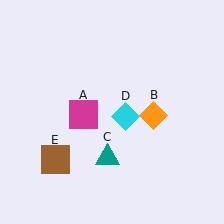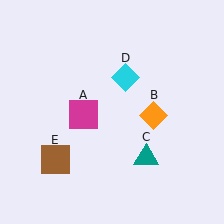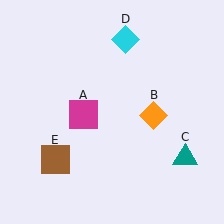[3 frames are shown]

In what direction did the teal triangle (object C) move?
The teal triangle (object C) moved right.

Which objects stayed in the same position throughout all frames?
Magenta square (object A) and orange diamond (object B) and brown square (object E) remained stationary.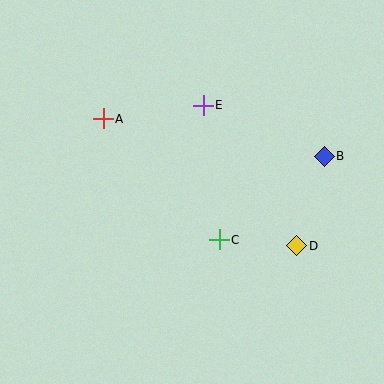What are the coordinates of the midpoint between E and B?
The midpoint between E and B is at (264, 131).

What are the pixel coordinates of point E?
Point E is at (203, 105).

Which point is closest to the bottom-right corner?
Point D is closest to the bottom-right corner.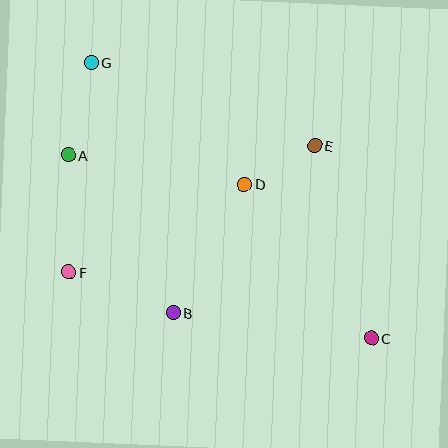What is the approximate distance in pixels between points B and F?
The distance between B and F is approximately 113 pixels.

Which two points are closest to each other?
Points D and E are closest to each other.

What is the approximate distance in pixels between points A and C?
The distance between A and C is approximately 354 pixels.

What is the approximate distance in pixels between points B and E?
The distance between B and E is approximately 219 pixels.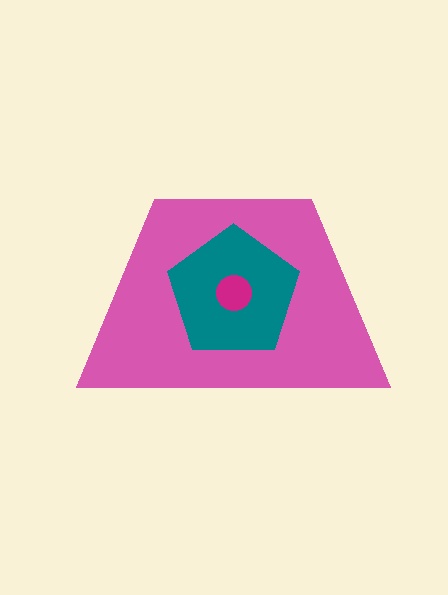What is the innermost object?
The magenta circle.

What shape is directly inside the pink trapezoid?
The teal pentagon.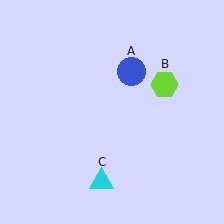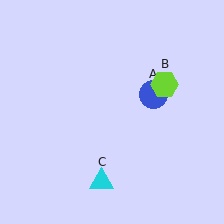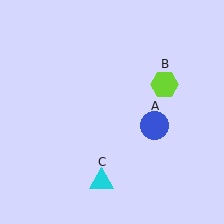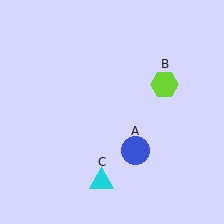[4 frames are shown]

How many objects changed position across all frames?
1 object changed position: blue circle (object A).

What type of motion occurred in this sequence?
The blue circle (object A) rotated clockwise around the center of the scene.